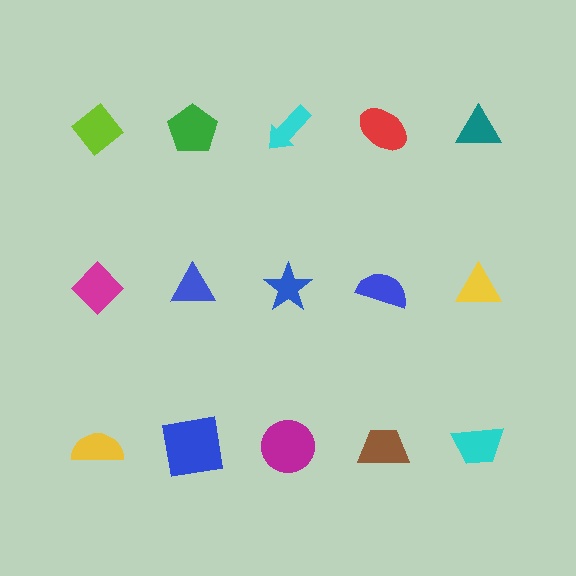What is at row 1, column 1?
A lime diamond.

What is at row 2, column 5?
A yellow triangle.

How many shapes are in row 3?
5 shapes.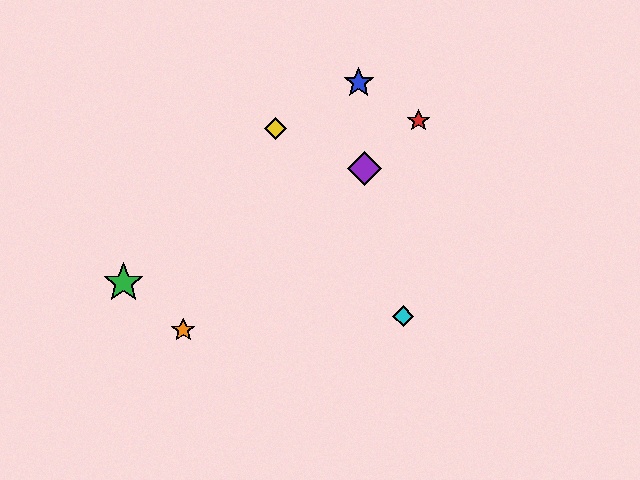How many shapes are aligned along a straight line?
3 shapes (the red star, the purple diamond, the orange star) are aligned along a straight line.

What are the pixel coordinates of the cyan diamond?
The cyan diamond is at (403, 316).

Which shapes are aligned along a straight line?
The red star, the purple diamond, the orange star are aligned along a straight line.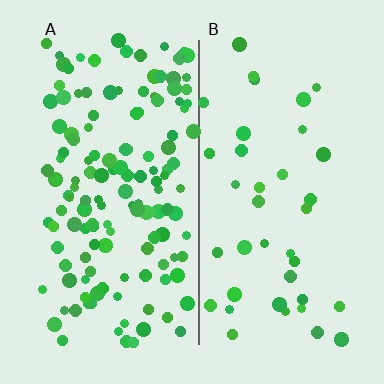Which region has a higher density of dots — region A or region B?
A (the left).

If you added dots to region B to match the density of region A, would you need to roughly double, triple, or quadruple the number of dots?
Approximately triple.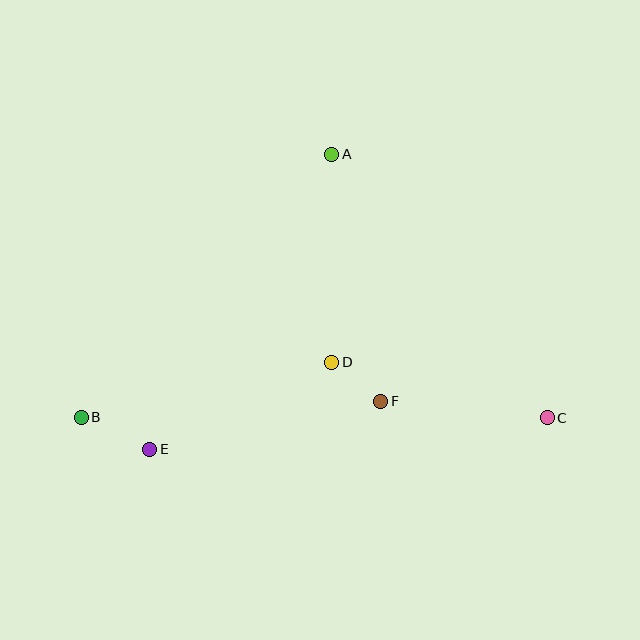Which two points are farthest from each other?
Points B and C are farthest from each other.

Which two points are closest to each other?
Points D and F are closest to each other.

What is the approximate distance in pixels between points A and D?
The distance between A and D is approximately 208 pixels.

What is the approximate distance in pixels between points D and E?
The distance between D and E is approximately 202 pixels.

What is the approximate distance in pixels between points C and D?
The distance between C and D is approximately 223 pixels.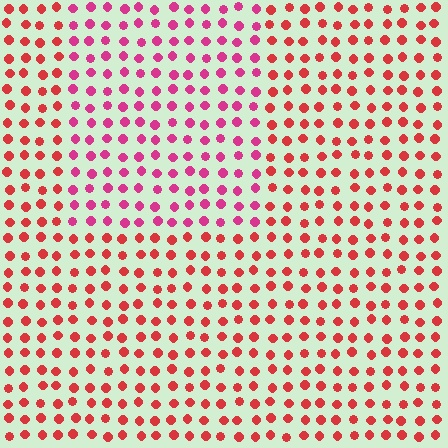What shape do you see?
I see a rectangle.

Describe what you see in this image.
The image is filled with small red elements in a uniform arrangement. A rectangle-shaped region is visible where the elements are tinted to a slightly different hue, forming a subtle color boundary.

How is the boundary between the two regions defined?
The boundary is defined purely by a slight shift in hue (about 31 degrees). Spacing, size, and orientation are identical on both sides.